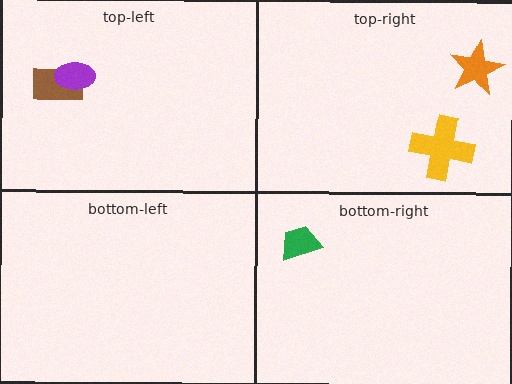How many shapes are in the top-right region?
2.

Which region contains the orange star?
The top-right region.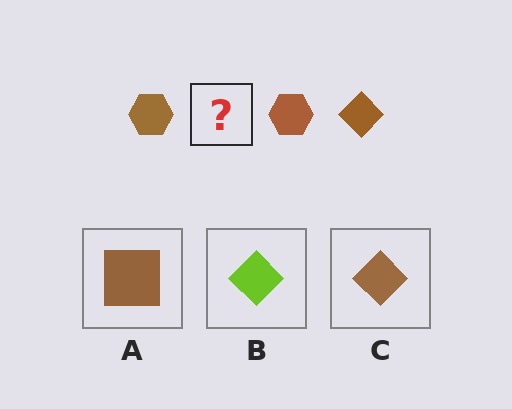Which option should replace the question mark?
Option C.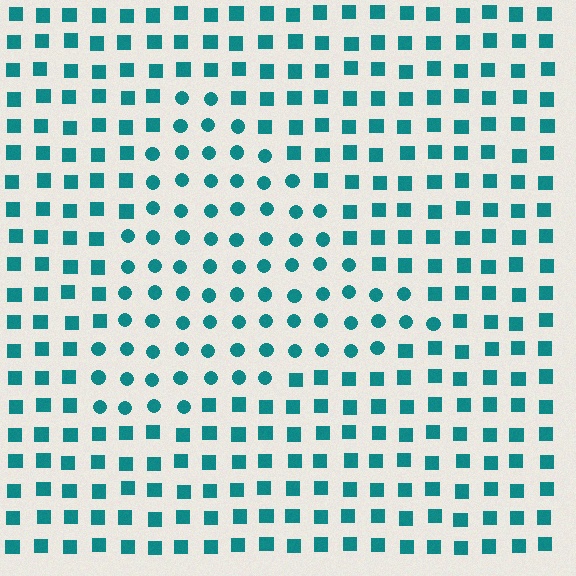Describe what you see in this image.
The image is filled with small teal elements arranged in a uniform grid. A triangle-shaped region contains circles, while the surrounding area contains squares. The boundary is defined purely by the change in element shape.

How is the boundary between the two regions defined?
The boundary is defined by a change in element shape: circles inside vs. squares outside. All elements share the same color and spacing.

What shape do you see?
I see a triangle.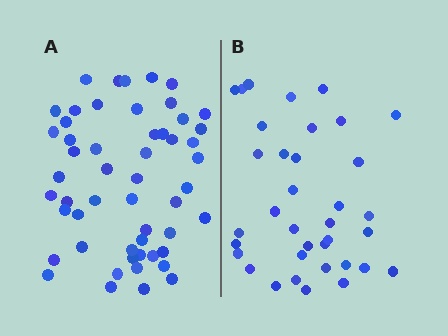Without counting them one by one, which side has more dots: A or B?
Region A (the left region) has more dots.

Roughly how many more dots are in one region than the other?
Region A has approximately 15 more dots than region B.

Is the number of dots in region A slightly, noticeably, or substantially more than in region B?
Region A has substantially more. The ratio is roughly 1.5 to 1.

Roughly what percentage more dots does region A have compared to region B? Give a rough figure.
About 45% more.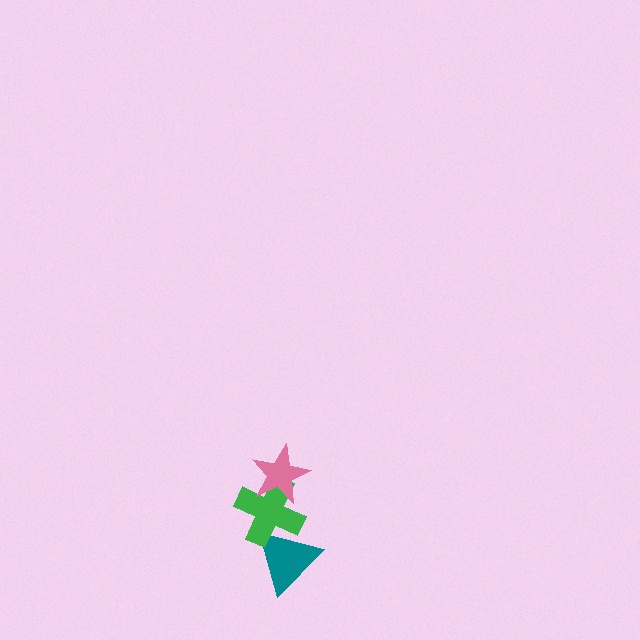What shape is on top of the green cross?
The pink star is on top of the green cross.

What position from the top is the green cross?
The green cross is 2nd from the top.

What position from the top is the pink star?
The pink star is 1st from the top.